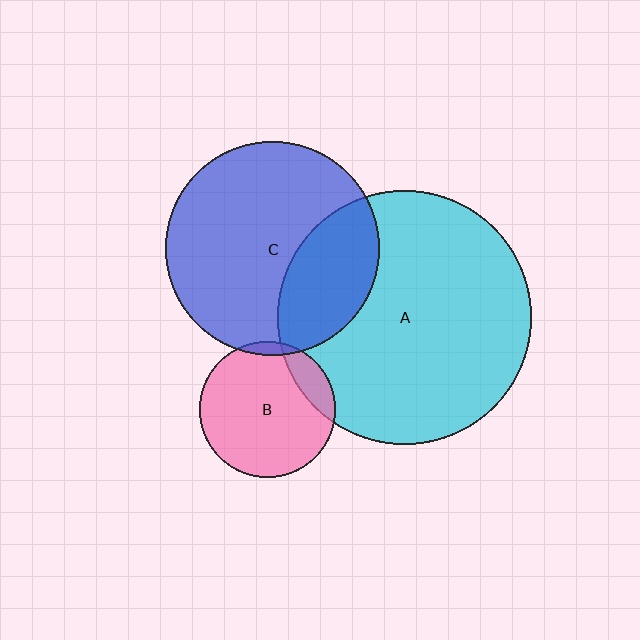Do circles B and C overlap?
Yes.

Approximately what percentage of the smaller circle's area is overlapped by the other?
Approximately 5%.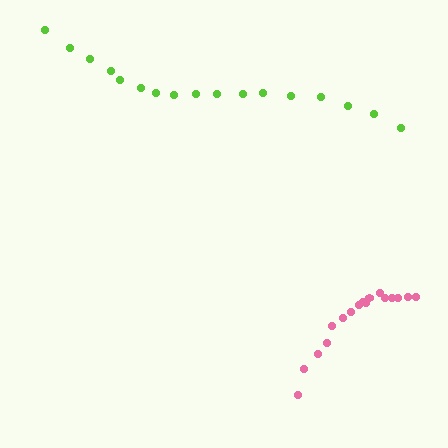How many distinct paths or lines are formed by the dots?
There are 2 distinct paths.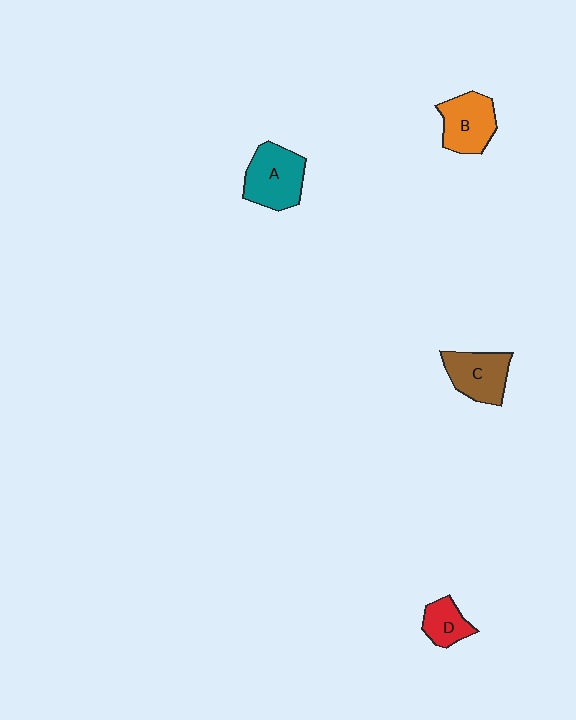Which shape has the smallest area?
Shape D (red).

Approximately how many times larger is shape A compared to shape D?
Approximately 1.8 times.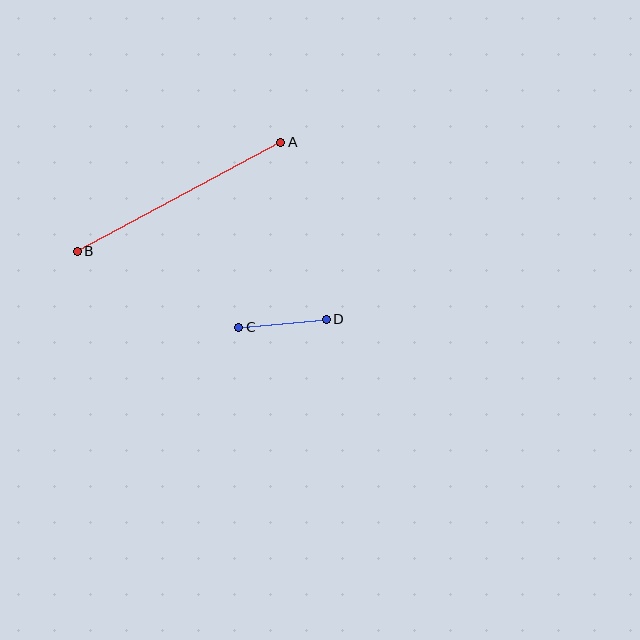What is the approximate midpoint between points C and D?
The midpoint is at approximately (282, 323) pixels.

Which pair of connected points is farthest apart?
Points A and B are farthest apart.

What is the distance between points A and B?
The distance is approximately 231 pixels.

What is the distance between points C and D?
The distance is approximately 88 pixels.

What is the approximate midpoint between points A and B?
The midpoint is at approximately (179, 197) pixels.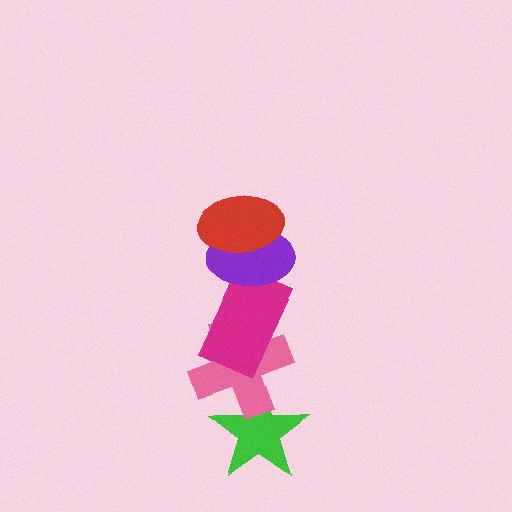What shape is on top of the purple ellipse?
The red ellipse is on top of the purple ellipse.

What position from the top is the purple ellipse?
The purple ellipse is 2nd from the top.